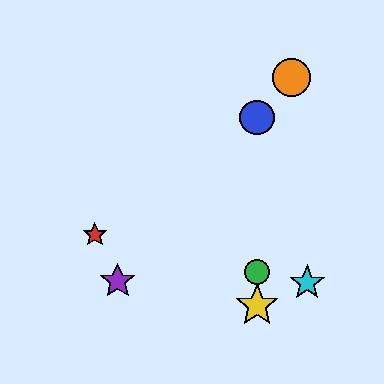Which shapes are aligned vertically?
The blue circle, the green circle, the yellow star are aligned vertically.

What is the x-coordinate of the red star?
The red star is at x≈95.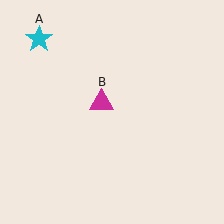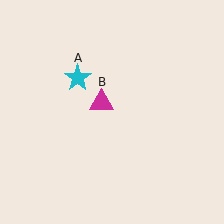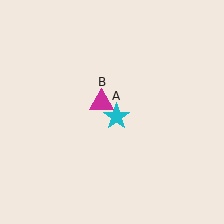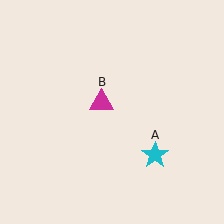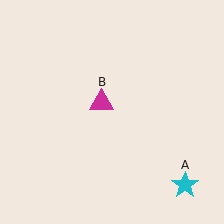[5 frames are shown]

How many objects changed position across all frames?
1 object changed position: cyan star (object A).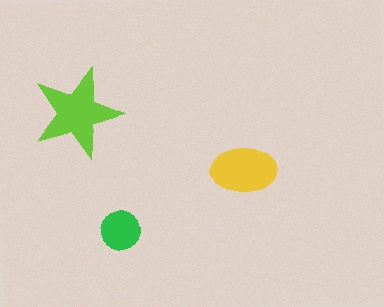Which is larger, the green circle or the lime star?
The lime star.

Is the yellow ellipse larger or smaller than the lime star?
Smaller.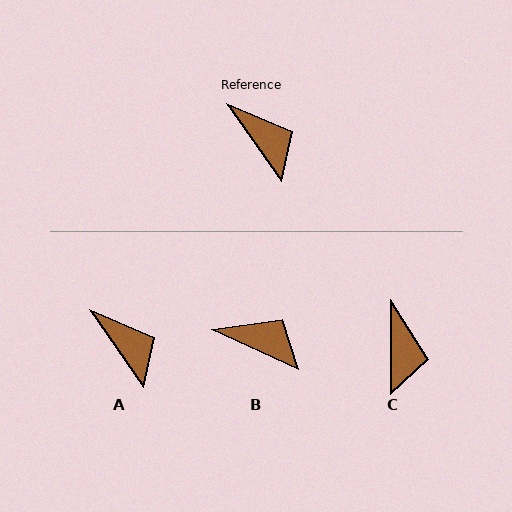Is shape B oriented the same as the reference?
No, it is off by about 30 degrees.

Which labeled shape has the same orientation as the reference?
A.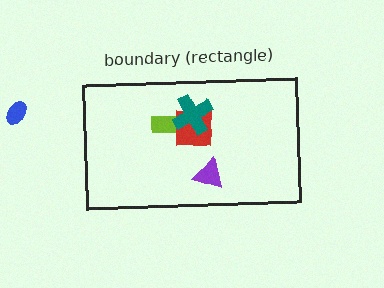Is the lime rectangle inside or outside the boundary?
Inside.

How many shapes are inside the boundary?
4 inside, 1 outside.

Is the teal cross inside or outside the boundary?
Inside.